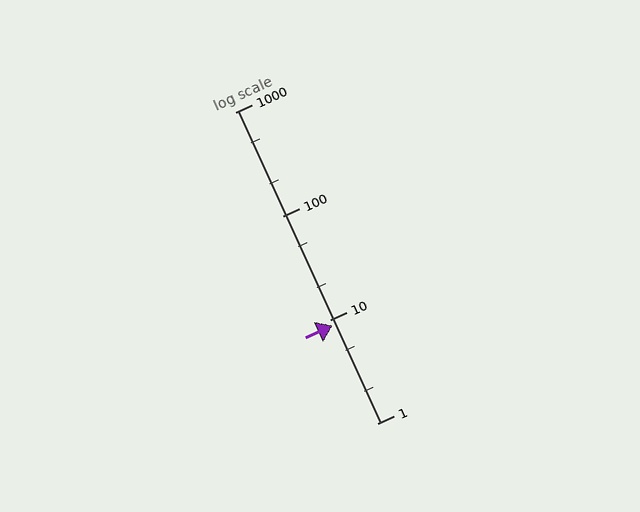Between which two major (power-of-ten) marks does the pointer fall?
The pointer is between 1 and 10.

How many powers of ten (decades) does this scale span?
The scale spans 3 decades, from 1 to 1000.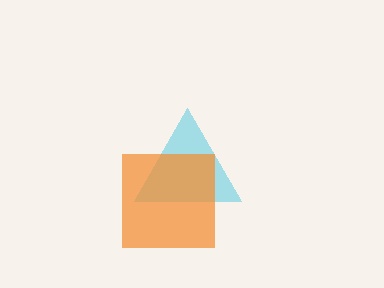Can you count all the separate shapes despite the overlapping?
Yes, there are 2 separate shapes.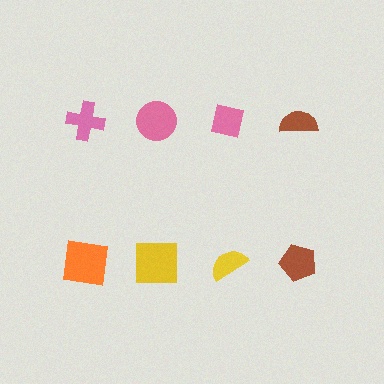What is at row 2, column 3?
A yellow semicircle.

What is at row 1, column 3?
A pink square.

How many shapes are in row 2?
4 shapes.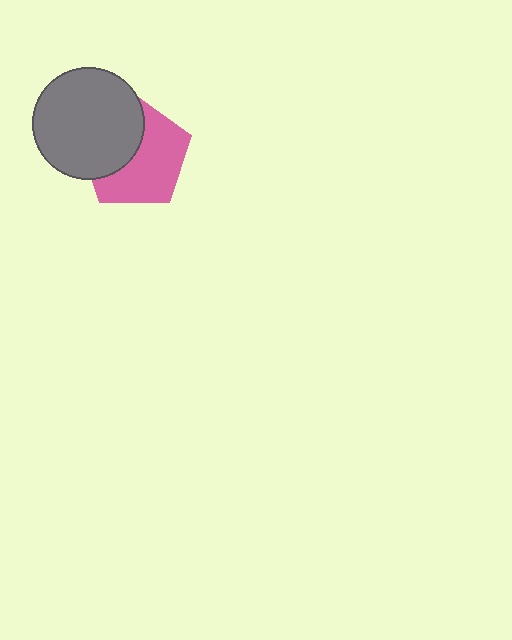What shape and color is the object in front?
The object in front is a gray circle.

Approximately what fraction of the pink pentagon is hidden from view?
Roughly 41% of the pink pentagon is hidden behind the gray circle.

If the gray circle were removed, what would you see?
You would see the complete pink pentagon.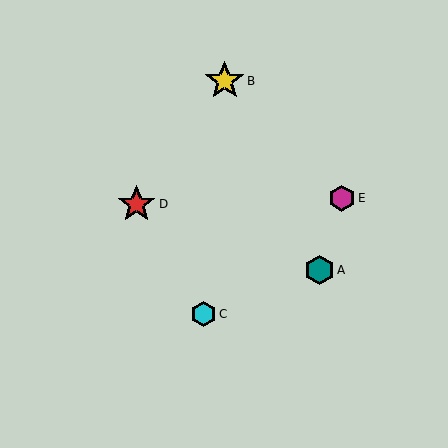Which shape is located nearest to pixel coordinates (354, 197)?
The magenta hexagon (labeled E) at (342, 198) is nearest to that location.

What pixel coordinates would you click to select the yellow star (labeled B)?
Click at (225, 81) to select the yellow star B.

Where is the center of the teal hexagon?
The center of the teal hexagon is at (319, 270).